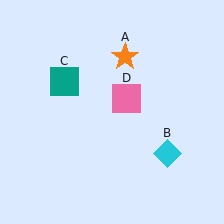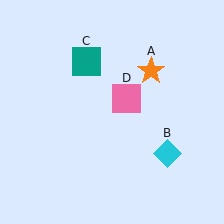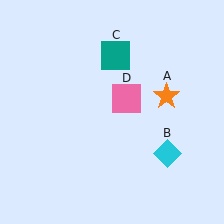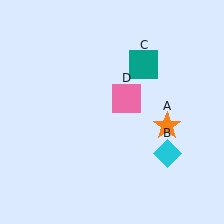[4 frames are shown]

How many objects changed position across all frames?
2 objects changed position: orange star (object A), teal square (object C).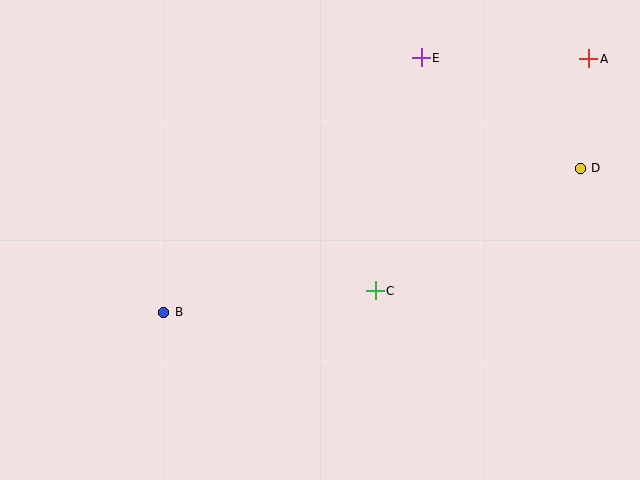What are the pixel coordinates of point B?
Point B is at (164, 312).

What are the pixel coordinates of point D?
Point D is at (580, 168).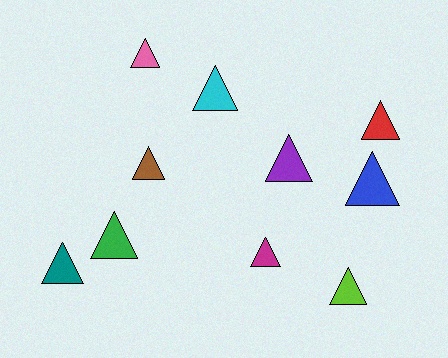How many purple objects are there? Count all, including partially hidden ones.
There is 1 purple object.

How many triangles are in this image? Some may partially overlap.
There are 10 triangles.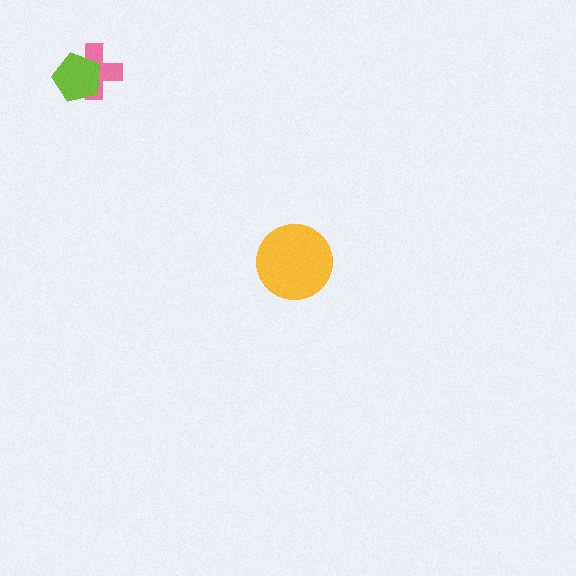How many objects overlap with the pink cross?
1 object overlaps with the pink cross.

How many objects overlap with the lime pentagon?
1 object overlaps with the lime pentagon.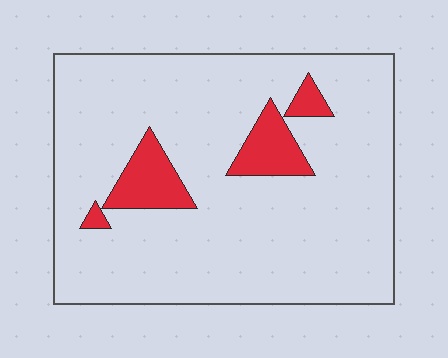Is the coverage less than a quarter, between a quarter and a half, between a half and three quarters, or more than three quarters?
Less than a quarter.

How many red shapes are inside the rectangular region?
4.